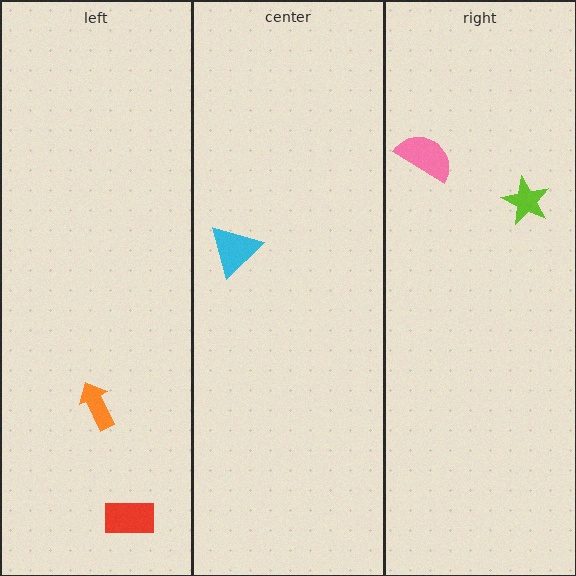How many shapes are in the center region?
1.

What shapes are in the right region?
The pink semicircle, the lime star.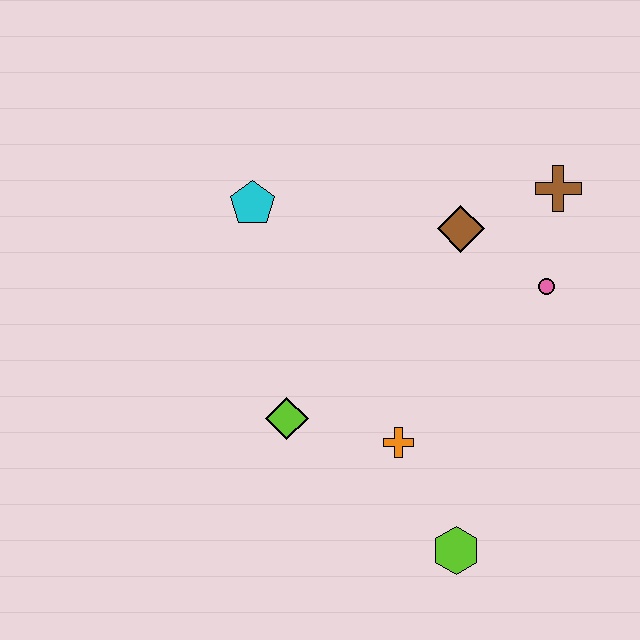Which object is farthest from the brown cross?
The lime hexagon is farthest from the brown cross.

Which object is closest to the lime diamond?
The orange cross is closest to the lime diamond.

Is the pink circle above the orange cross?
Yes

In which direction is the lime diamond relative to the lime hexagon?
The lime diamond is to the left of the lime hexagon.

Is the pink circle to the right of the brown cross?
No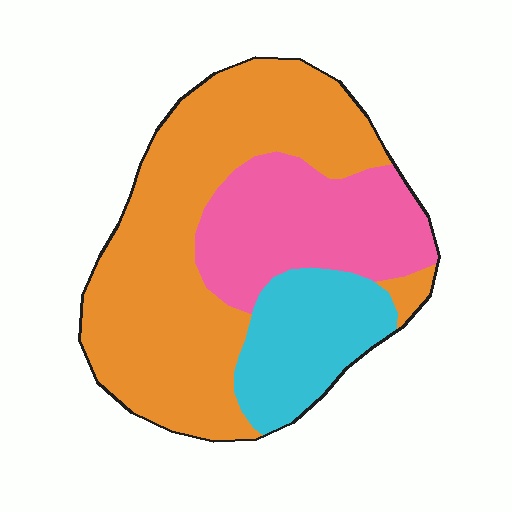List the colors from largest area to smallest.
From largest to smallest: orange, pink, cyan.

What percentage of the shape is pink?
Pink covers roughly 25% of the shape.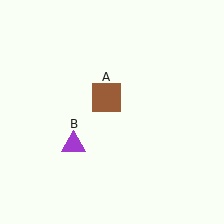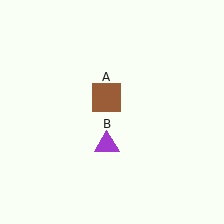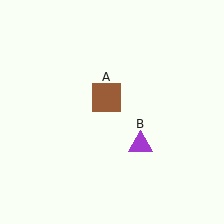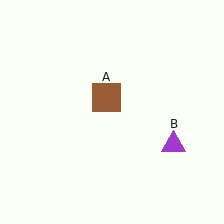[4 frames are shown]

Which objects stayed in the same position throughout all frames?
Brown square (object A) remained stationary.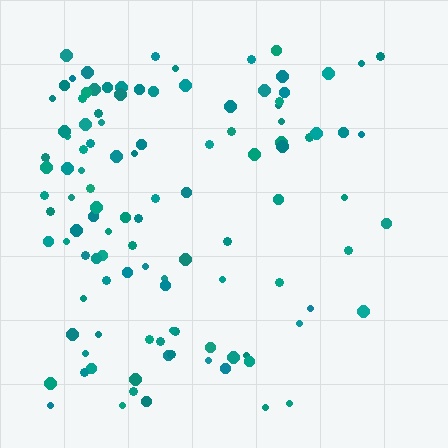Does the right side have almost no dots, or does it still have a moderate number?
Still a moderate number, just noticeably fewer than the left.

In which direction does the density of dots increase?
From right to left, with the left side densest.